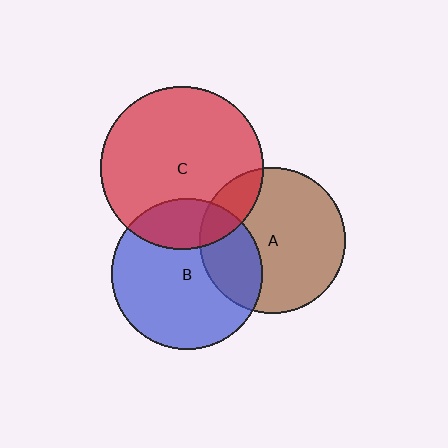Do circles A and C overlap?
Yes.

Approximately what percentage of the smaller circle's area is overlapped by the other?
Approximately 15%.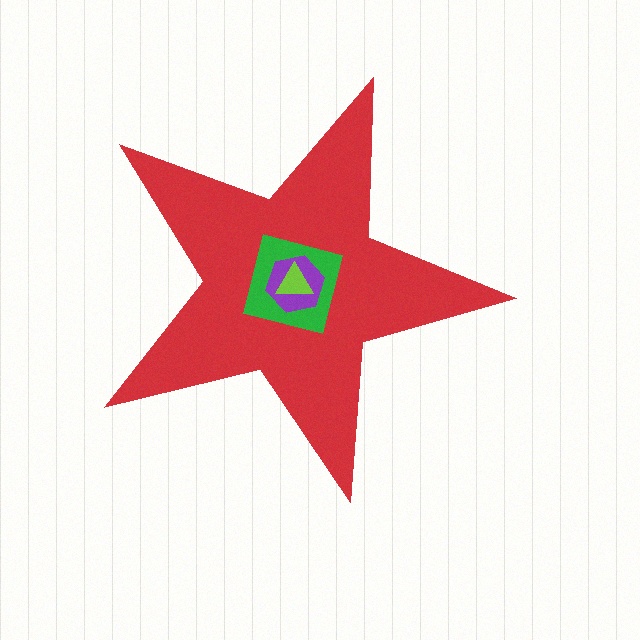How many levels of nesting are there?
4.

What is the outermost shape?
The red star.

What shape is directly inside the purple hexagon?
The lime triangle.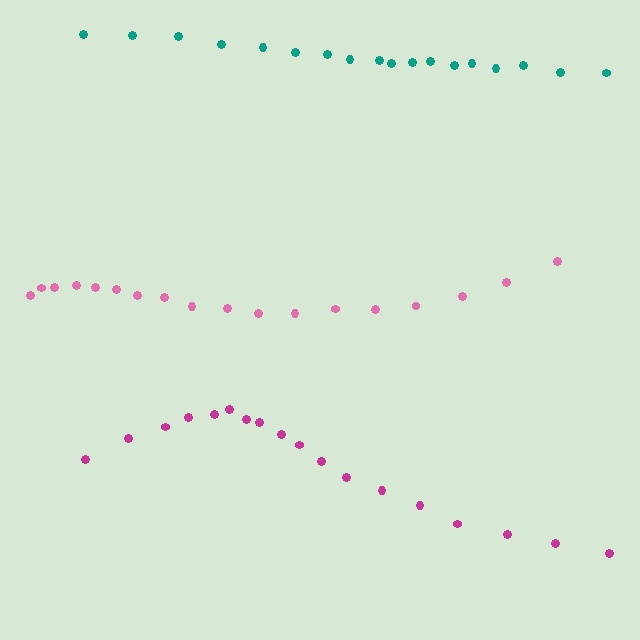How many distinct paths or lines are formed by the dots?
There are 3 distinct paths.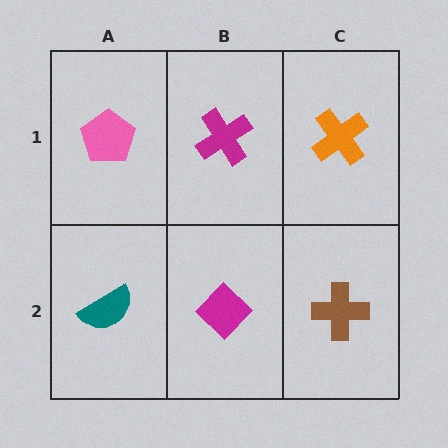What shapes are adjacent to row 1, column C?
A brown cross (row 2, column C), a magenta cross (row 1, column B).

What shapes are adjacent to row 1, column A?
A teal semicircle (row 2, column A), a magenta cross (row 1, column B).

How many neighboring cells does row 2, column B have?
3.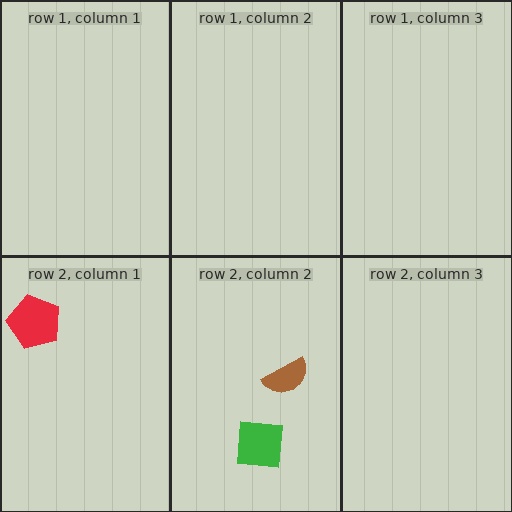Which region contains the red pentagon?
The row 2, column 1 region.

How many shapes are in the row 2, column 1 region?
1.